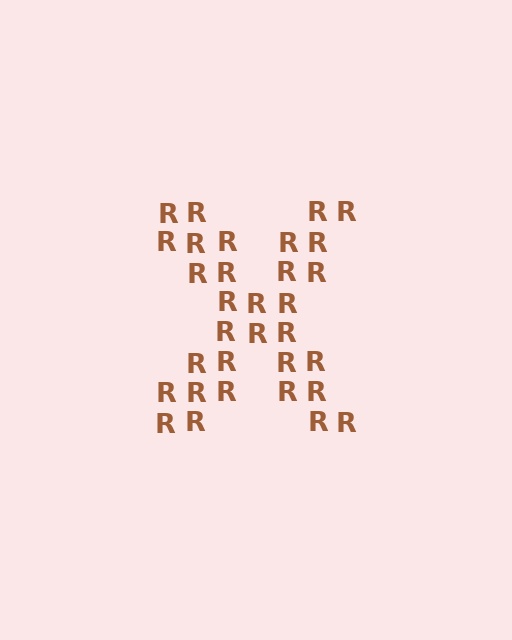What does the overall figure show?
The overall figure shows the letter X.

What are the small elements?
The small elements are letter R's.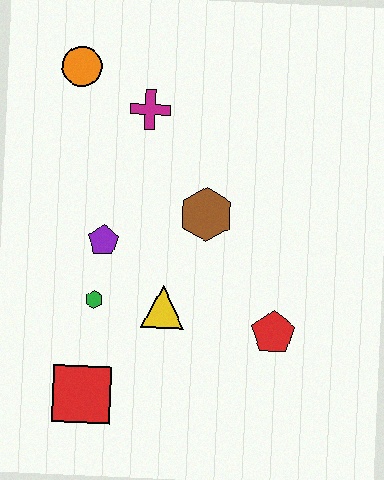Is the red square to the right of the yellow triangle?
No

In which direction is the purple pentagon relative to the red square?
The purple pentagon is above the red square.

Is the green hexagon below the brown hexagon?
Yes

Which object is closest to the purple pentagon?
The green hexagon is closest to the purple pentagon.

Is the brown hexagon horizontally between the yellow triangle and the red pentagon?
Yes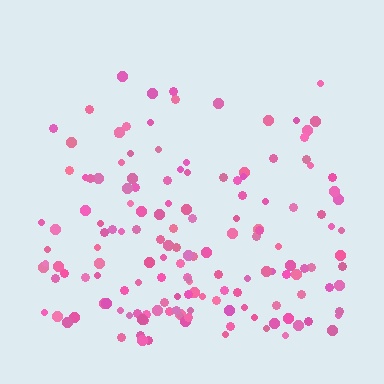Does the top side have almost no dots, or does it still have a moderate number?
Still a moderate number, just noticeably fewer than the bottom.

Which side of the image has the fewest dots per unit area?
The top.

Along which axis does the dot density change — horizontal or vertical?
Vertical.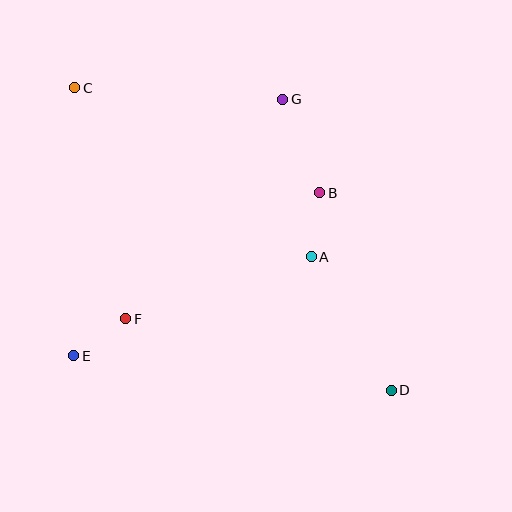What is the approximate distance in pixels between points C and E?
The distance between C and E is approximately 268 pixels.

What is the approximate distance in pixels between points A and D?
The distance between A and D is approximately 155 pixels.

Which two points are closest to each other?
Points E and F are closest to each other.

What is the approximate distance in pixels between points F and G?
The distance between F and G is approximately 269 pixels.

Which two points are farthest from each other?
Points C and D are farthest from each other.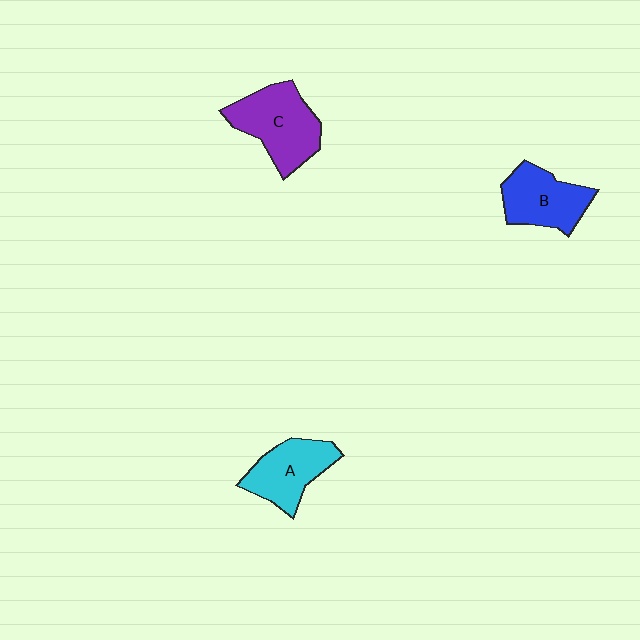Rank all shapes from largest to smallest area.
From largest to smallest: C (purple), B (blue), A (cyan).